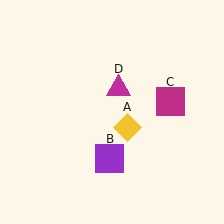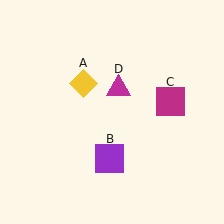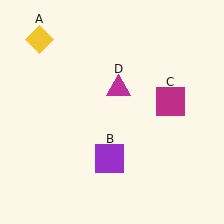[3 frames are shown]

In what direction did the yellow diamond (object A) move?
The yellow diamond (object A) moved up and to the left.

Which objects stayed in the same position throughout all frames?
Purple square (object B) and magenta square (object C) and magenta triangle (object D) remained stationary.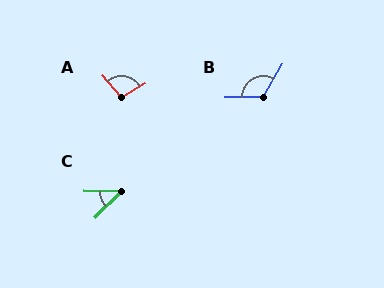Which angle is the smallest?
C, at approximately 45 degrees.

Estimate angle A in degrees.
Approximately 99 degrees.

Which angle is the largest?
B, at approximately 122 degrees.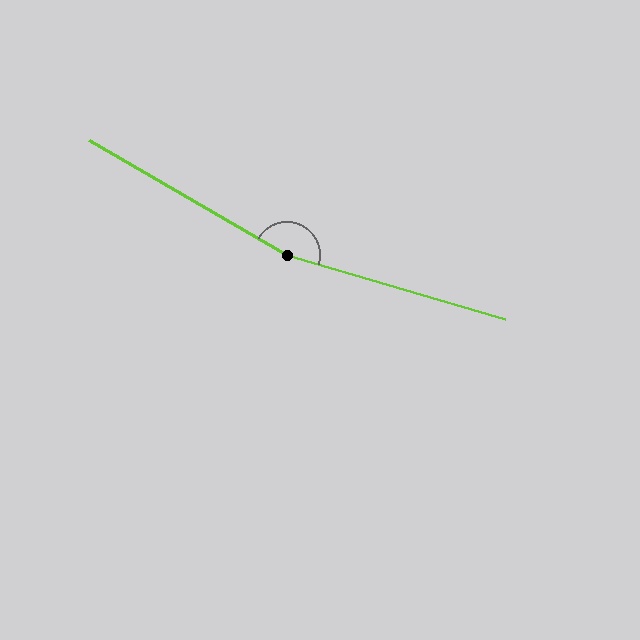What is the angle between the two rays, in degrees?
Approximately 166 degrees.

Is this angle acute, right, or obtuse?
It is obtuse.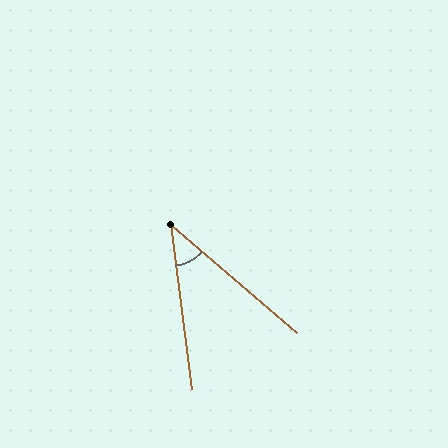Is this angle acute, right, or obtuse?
It is acute.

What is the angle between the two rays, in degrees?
Approximately 42 degrees.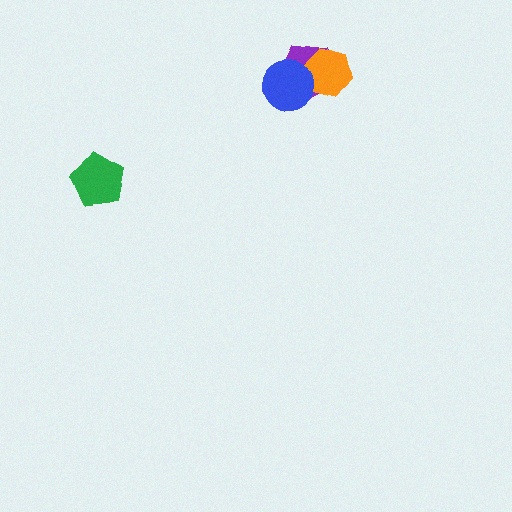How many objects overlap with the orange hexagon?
2 objects overlap with the orange hexagon.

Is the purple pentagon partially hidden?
Yes, it is partially covered by another shape.